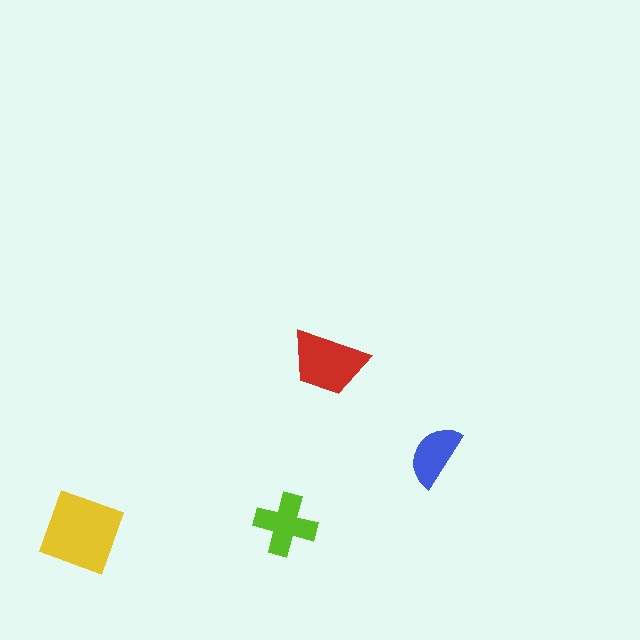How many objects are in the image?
There are 4 objects in the image.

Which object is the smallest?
The blue semicircle.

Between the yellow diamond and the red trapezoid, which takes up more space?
The yellow diamond.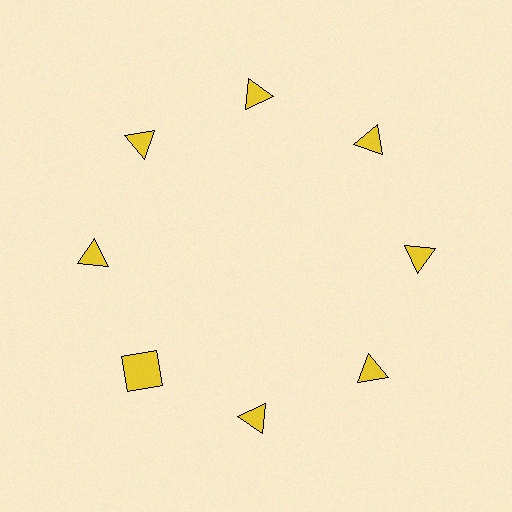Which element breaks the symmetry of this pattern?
The yellow square at roughly the 8 o'clock position breaks the symmetry. All other shapes are yellow triangles.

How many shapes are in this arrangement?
There are 8 shapes arranged in a ring pattern.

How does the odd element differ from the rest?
It has a different shape: square instead of triangle.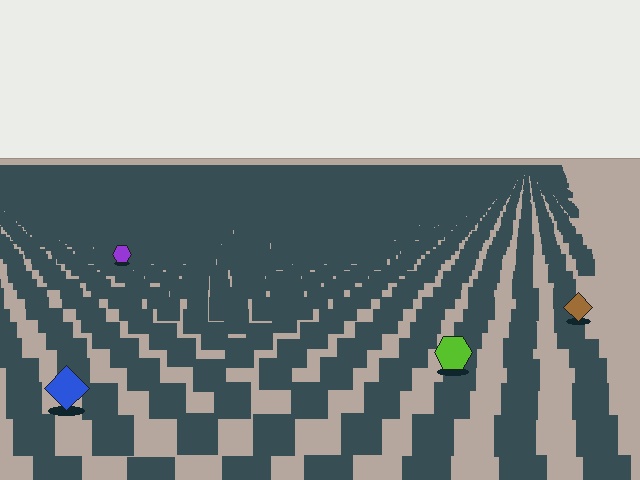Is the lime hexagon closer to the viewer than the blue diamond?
No. The blue diamond is closer — you can tell from the texture gradient: the ground texture is coarser near it.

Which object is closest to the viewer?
The blue diamond is closest. The texture marks near it are larger and more spread out.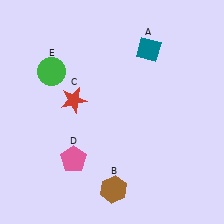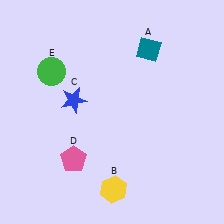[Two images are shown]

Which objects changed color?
B changed from brown to yellow. C changed from red to blue.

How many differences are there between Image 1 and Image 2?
There are 2 differences between the two images.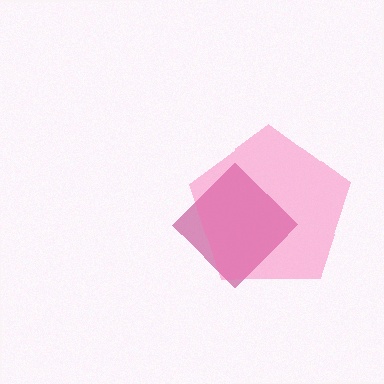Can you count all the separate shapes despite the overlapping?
Yes, there are 2 separate shapes.